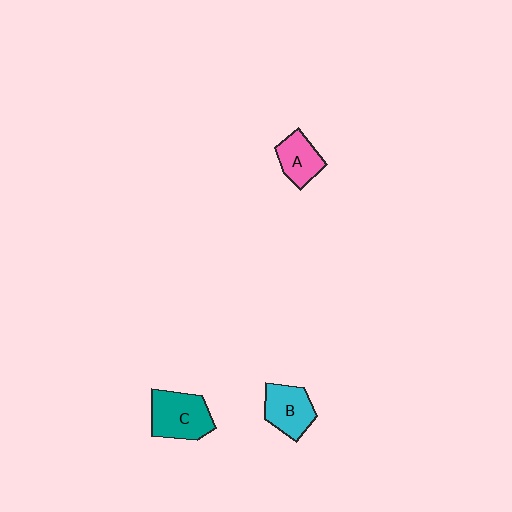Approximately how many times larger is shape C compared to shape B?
Approximately 1.2 times.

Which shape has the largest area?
Shape C (teal).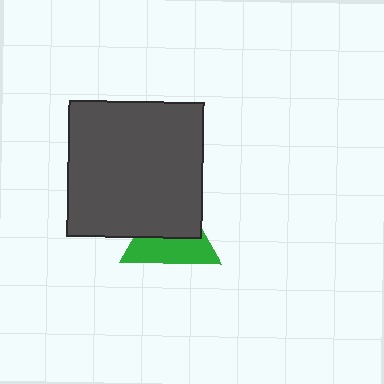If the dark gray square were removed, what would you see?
You would see the complete green triangle.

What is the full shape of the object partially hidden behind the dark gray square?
The partially hidden object is a green triangle.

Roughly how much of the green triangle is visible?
About half of it is visible (roughly 47%).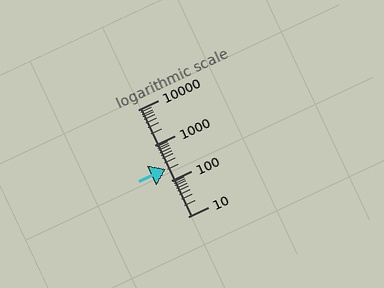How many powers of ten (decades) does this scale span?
The scale spans 3 decades, from 10 to 10000.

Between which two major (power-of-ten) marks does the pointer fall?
The pointer is between 100 and 1000.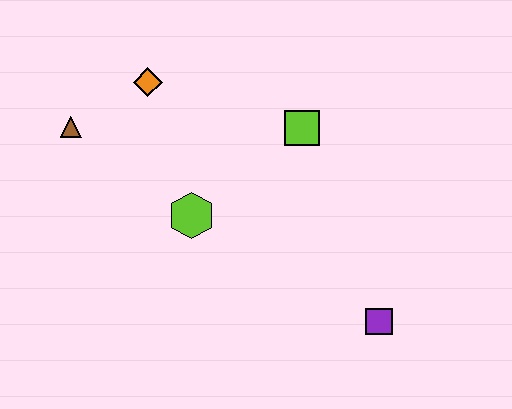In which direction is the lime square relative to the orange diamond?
The lime square is to the right of the orange diamond.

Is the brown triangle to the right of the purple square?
No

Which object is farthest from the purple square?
The brown triangle is farthest from the purple square.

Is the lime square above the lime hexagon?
Yes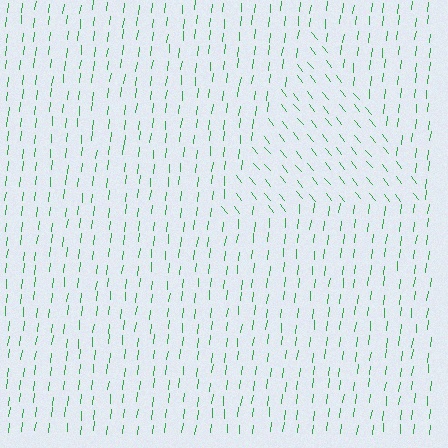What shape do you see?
I see a triangle.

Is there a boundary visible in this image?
Yes, there is a texture boundary formed by a change in line orientation.